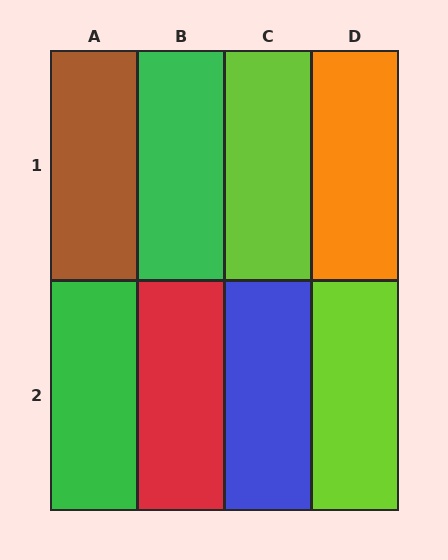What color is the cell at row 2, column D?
Lime.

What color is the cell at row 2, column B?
Red.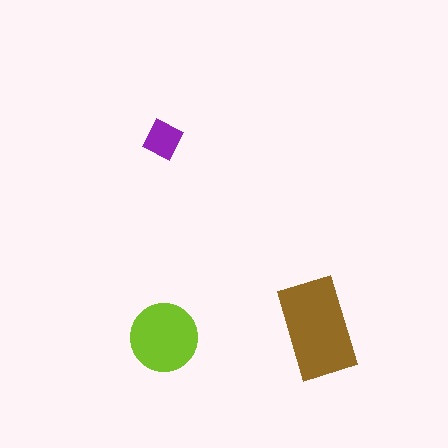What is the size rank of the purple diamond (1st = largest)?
3rd.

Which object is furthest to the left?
The purple diamond is leftmost.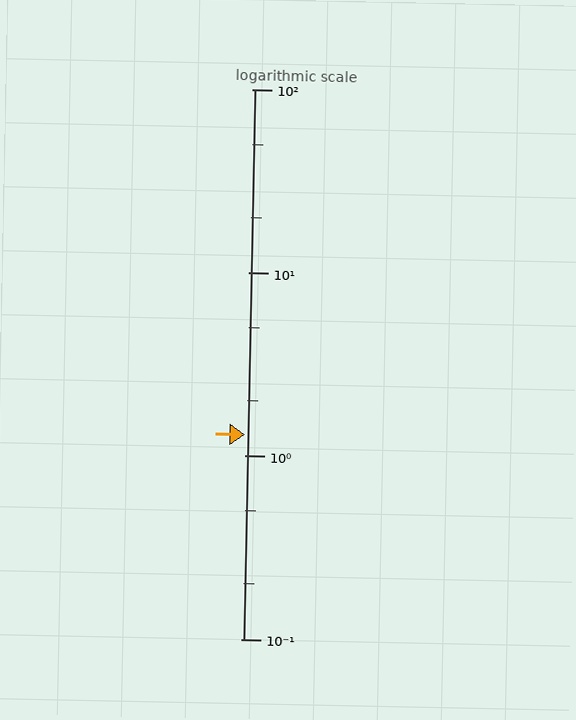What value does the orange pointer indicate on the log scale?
The pointer indicates approximately 1.3.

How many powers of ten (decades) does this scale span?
The scale spans 3 decades, from 0.1 to 100.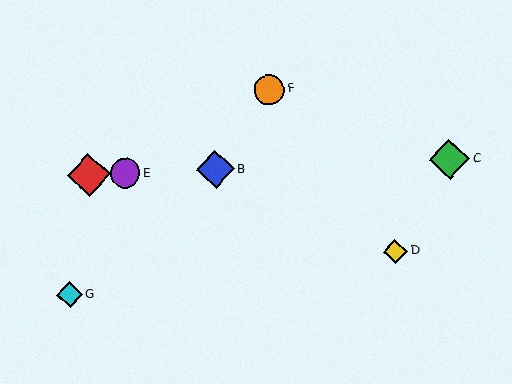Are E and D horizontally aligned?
No, E is at y≈173 and D is at y≈251.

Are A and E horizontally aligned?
Yes, both are at y≈175.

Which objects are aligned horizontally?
Objects A, B, C, E are aligned horizontally.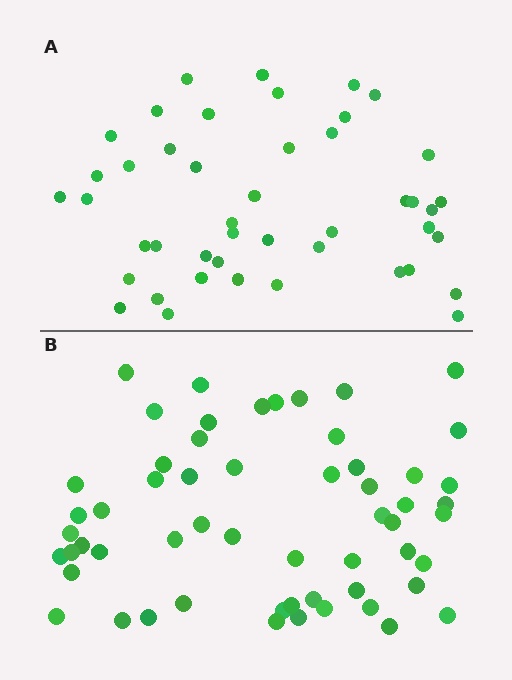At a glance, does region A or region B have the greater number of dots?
Region B (the bottom region) has more dots.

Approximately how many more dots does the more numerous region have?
Region B has roughly 12 or so more dots than region A.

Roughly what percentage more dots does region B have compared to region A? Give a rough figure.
About 25% more.